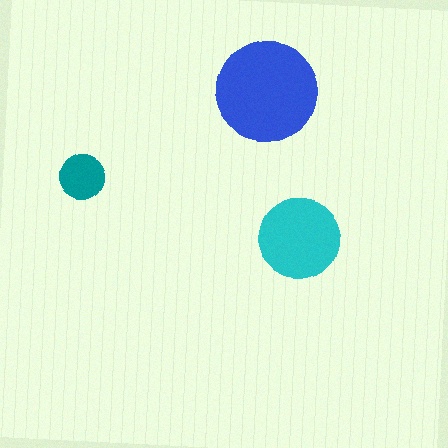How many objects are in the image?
There are 3 objects in the image.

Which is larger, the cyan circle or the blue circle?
The blue one.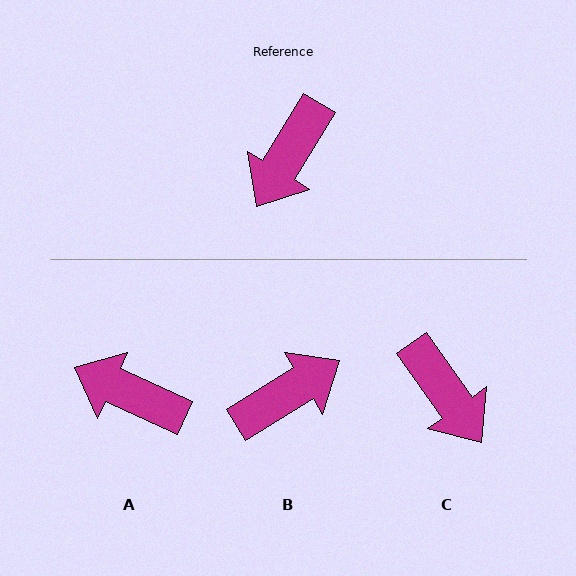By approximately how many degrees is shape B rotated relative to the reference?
Approximately 153 degrees counter-clockwise.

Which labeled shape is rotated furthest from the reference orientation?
B, about 153 degrees away.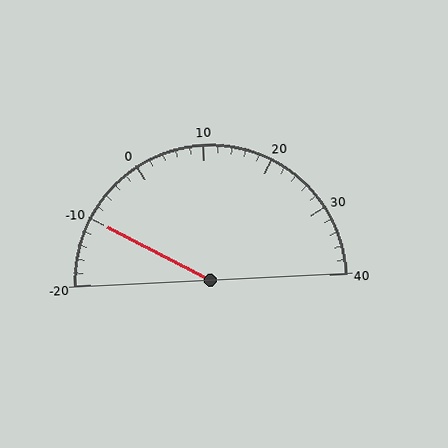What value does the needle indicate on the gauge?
The needle indicates approximately -10.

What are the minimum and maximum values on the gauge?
The gauge ranges from -20 to 40.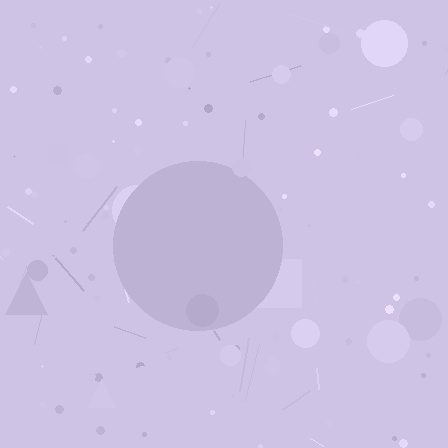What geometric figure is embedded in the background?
A circle is embedded in the background.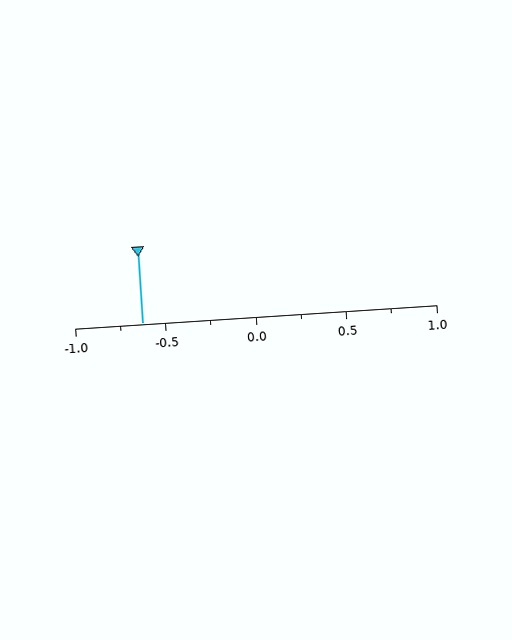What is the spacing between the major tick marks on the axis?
The major ticks are spaced 0.5 apart.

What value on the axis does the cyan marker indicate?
The marker indicates approximately -0.62.